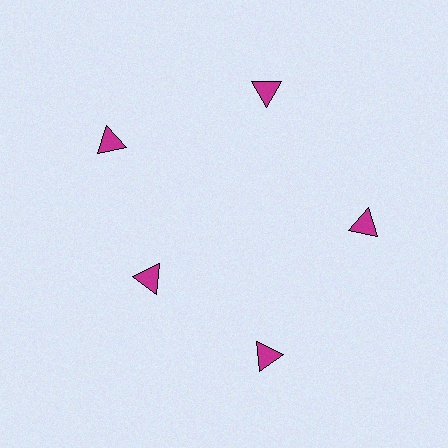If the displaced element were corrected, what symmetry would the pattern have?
It would have 5-fold rotational symmetry — the pattern would map onto itself every 72 degrees.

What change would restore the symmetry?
The symmetry would be restored by moving it outward, back onto the ring so that all 5 triangles sit at equal angles and equal distance from the center.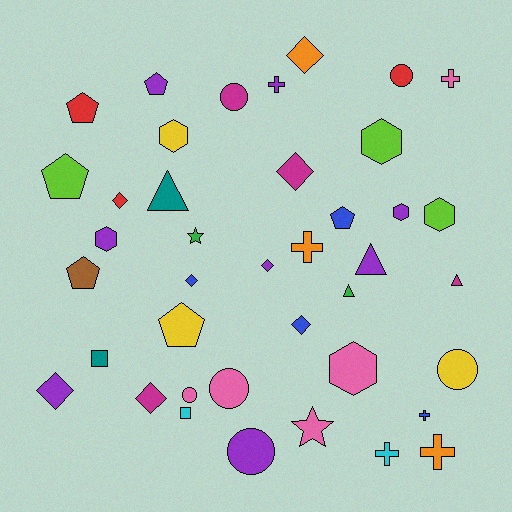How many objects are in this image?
There are 40 objects.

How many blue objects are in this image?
There are 4 blue objects.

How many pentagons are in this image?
There are 6 pentagons.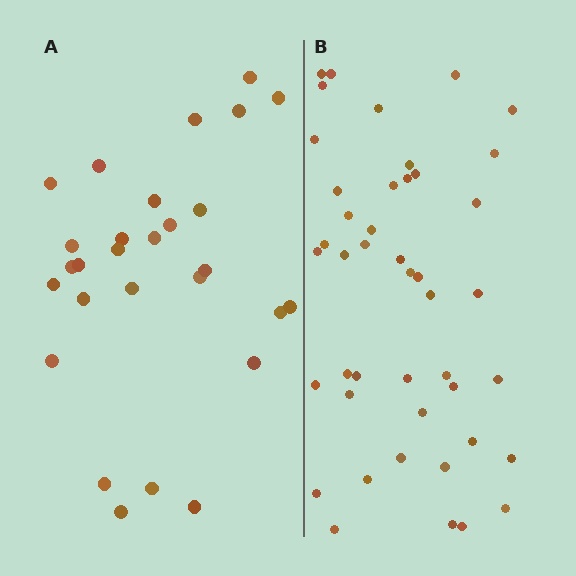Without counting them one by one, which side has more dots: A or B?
Region B (the right region) has more dots.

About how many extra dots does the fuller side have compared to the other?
Region B has approximately 15 more dots than region A.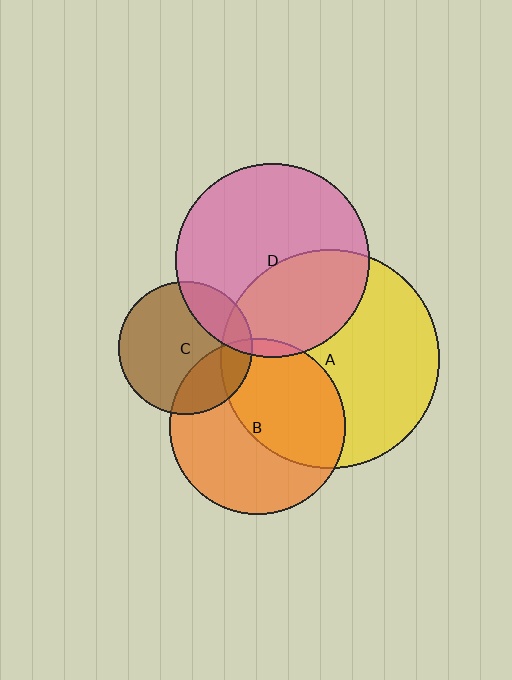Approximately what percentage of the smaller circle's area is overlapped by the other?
Approximately 5%.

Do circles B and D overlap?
Yes.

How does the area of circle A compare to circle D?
Approximately 1.3 times.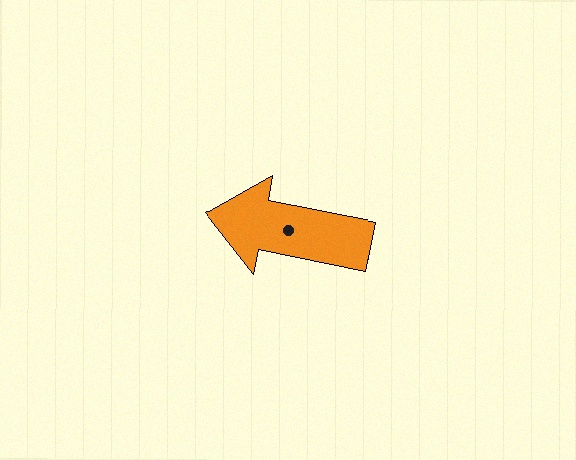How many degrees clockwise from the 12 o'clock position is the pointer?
Approximately 281 degrees.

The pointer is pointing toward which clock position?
Roughly 9 o'clock.